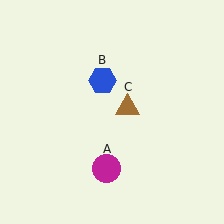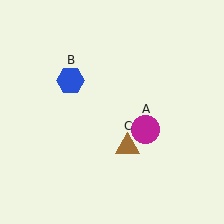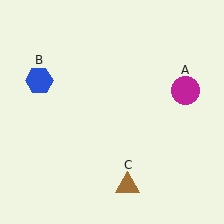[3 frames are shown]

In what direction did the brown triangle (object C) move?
The brown triangle (object C) moved down.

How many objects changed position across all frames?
3 objects changed position: magenta circle (object A), blue hexagon (object B), brown triangle (object C).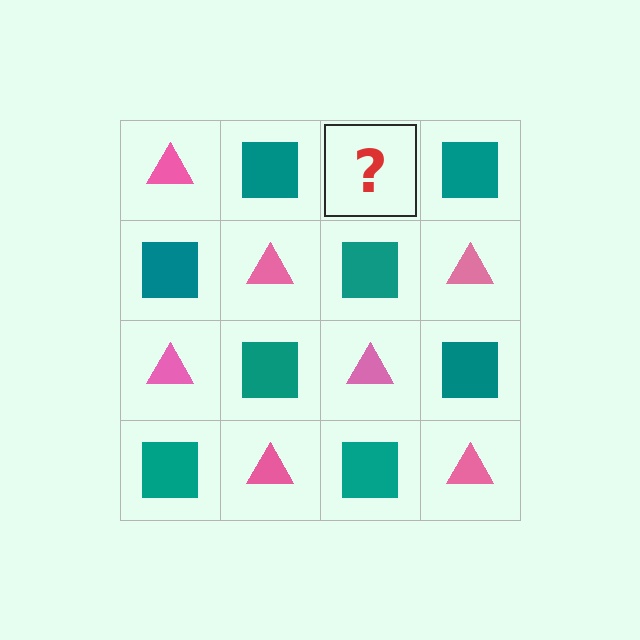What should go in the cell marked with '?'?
The missing cell should contain a pink triangle.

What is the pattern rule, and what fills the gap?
The rule is that it alternates pink triangle and teal square in a checkerboard pattern. The gap should be filled with a pink triangle.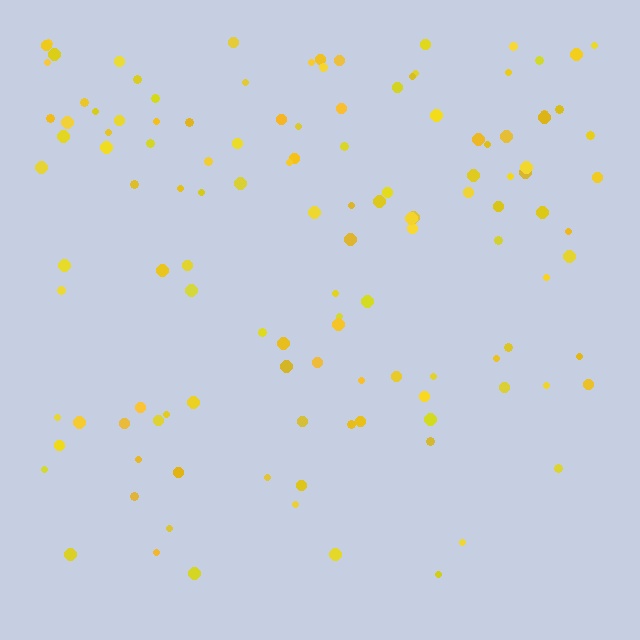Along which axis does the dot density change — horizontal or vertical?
Vertical.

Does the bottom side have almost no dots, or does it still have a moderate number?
Still a moderate number, just noticeably fewer than the top.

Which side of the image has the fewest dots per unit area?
The bottom.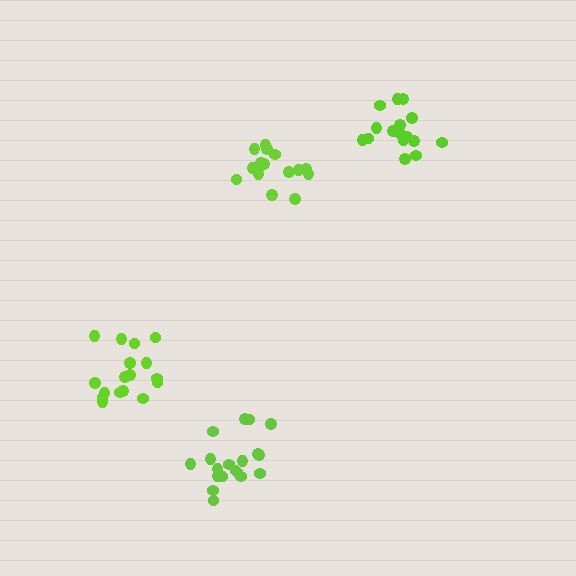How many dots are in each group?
Group 1: 17 dots, Group 2: 16 dots, Group 3: 17 dots, Group 4: 19 dots (69 total).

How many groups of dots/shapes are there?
There are 4 groups.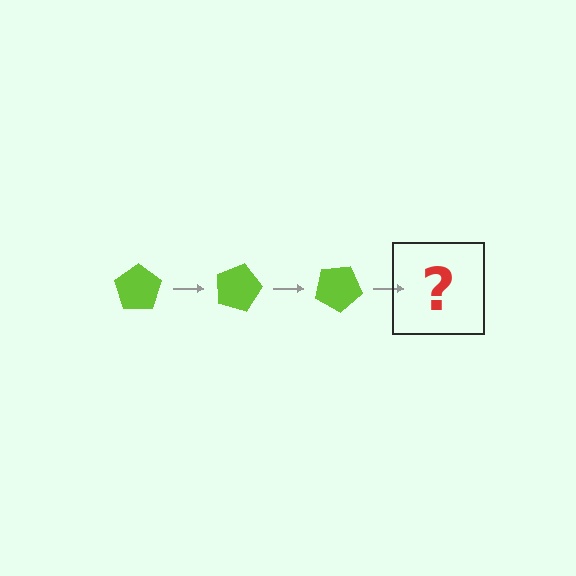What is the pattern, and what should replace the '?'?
The pattern is that the pentagon rotates 15 degrees each step. The '?' should be a lime pentagon rotated 45 degrees.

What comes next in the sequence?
The next element should be a lime pentagon rotated 45 degrees.